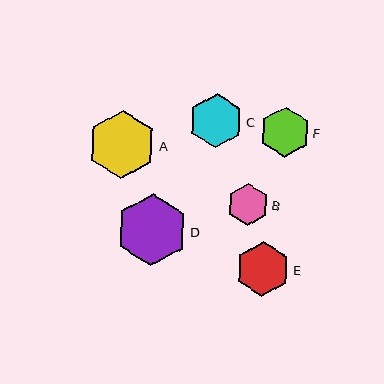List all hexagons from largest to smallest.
From largest to smallest: D, A, E, C, F, B.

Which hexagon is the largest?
Hexagon D is the largest with a size of approximately 72 pixels.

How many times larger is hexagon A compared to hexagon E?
Hexagon A is approximately 1.3 times the size of hexagon E.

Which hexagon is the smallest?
Hexagon B is the smallest with a size of approximately 42 pixels.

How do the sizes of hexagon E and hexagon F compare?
Hexagon E and hexagon F are approximately the same size.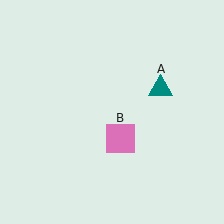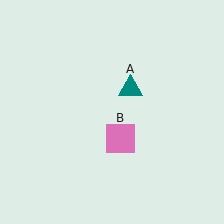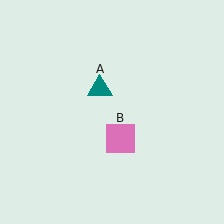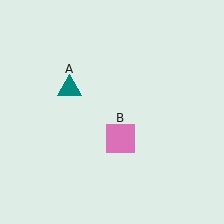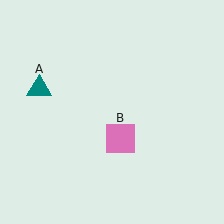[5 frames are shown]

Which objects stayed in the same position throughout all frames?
Pink square (object B) remained stationary.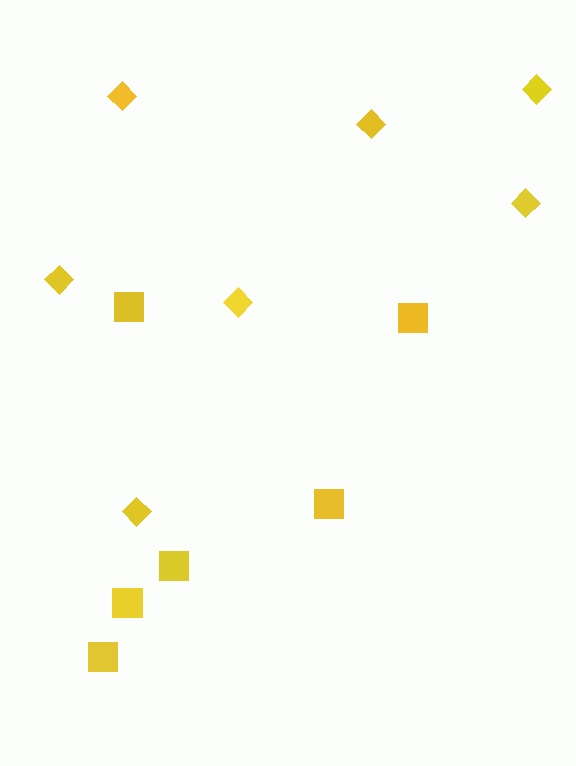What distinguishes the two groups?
There are 2 groups: one group of squares (6) and one group of diamonds (7).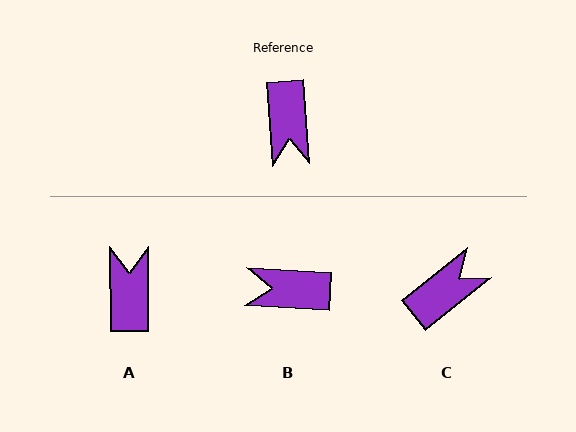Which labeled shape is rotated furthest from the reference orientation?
A, about 176 degrees away.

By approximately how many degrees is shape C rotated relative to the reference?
Approximately 124 degrees counter-clockwise.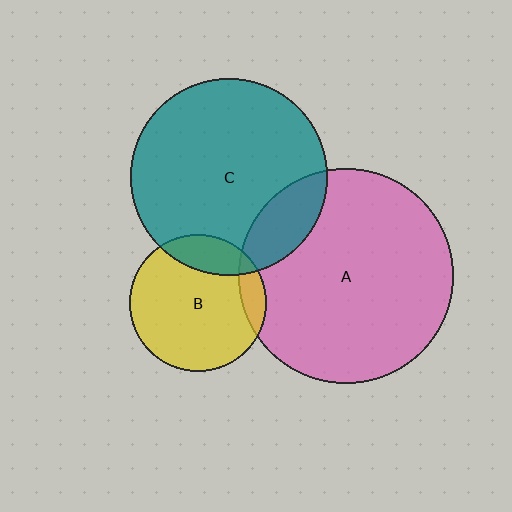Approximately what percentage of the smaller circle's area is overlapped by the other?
Approximately 15%.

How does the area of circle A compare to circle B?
Approximately 2.5 times.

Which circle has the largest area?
Circle A (pink).